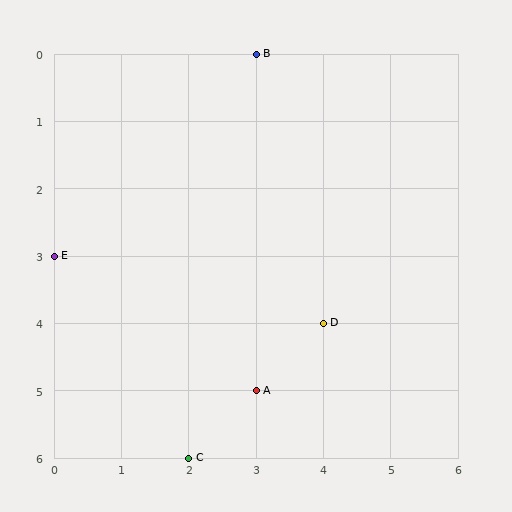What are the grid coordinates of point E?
Point E is at grid coordinates (0, 3).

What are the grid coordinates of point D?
Point D is at grid coordinates (4, 4).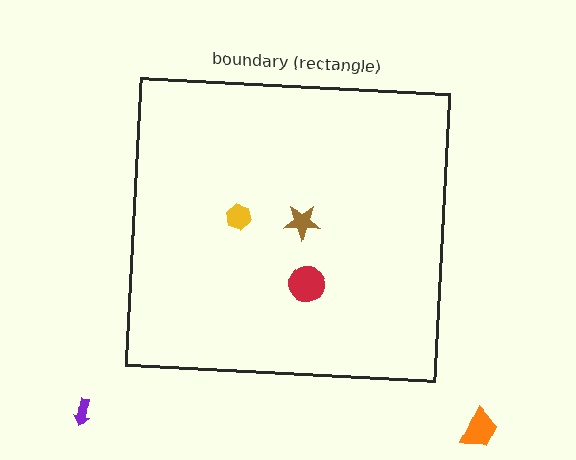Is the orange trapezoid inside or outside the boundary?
Outside.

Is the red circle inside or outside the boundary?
Inside.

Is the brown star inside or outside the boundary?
Inside.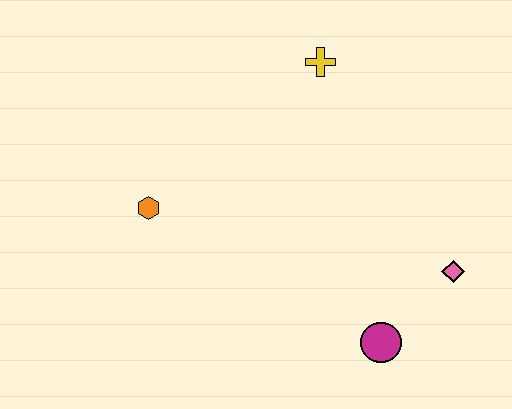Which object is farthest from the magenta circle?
The yellow cross is farthest from the magenta circle.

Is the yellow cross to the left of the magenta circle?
Yes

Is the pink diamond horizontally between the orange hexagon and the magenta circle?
No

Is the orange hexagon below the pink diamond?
No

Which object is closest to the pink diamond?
The magenta circle is closest to the pink diamond.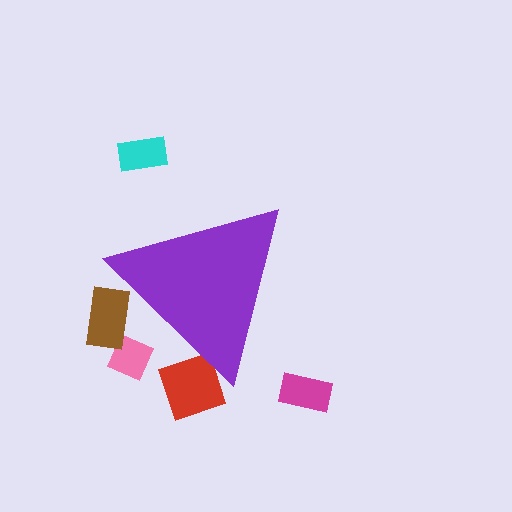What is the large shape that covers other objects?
A purple triangle.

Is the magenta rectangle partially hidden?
No, the magenta rectangle is fully visible.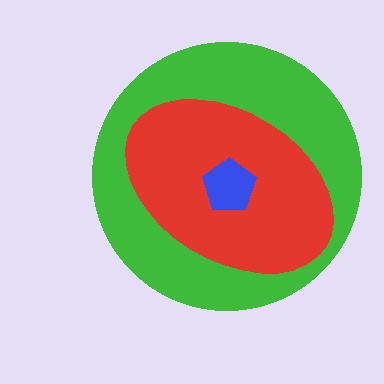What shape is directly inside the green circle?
The red ellipse.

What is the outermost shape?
The green circle.